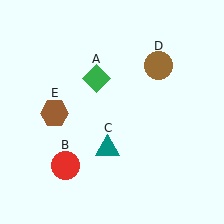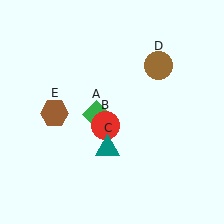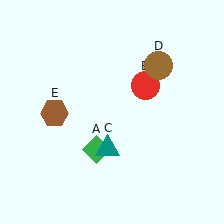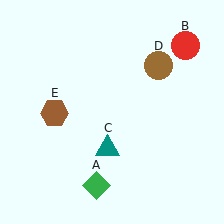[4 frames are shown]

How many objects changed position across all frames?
2 objects changed position: green diamond (object A), red circle (object B).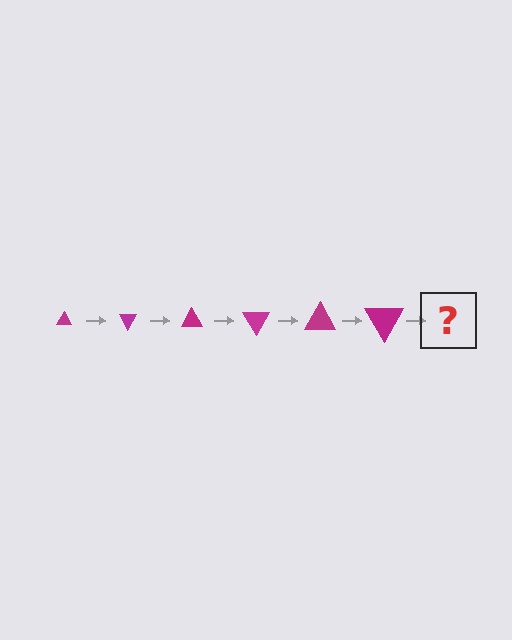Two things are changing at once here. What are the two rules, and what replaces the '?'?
The two rules are that the triangle grows larger each step and it rotates 60 degrees each step. The '?' should be a triangle, larger than the previous one and rotated 360 degrees from the start.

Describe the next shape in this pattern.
It should be a triangle, larger than the previous one and rotated 360 degrees from the start.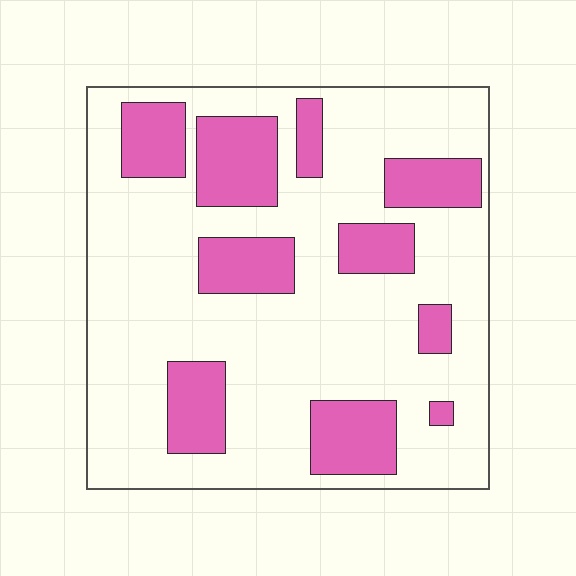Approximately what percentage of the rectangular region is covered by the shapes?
Approximately 25%.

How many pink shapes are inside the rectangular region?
10.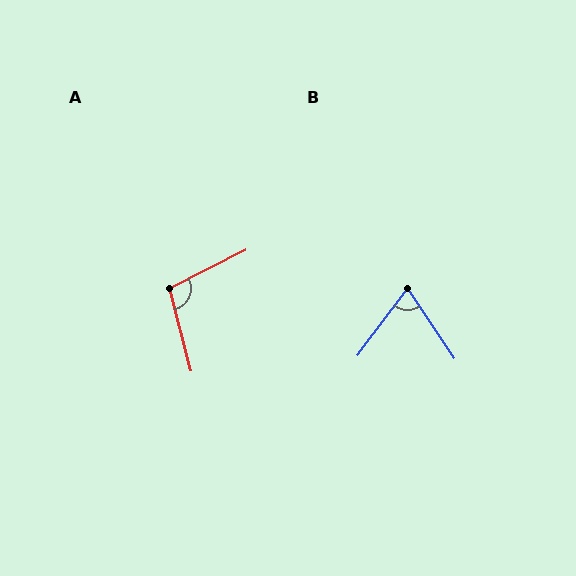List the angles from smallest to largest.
B (71°), A (102°).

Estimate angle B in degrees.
Approximately 71 degrees.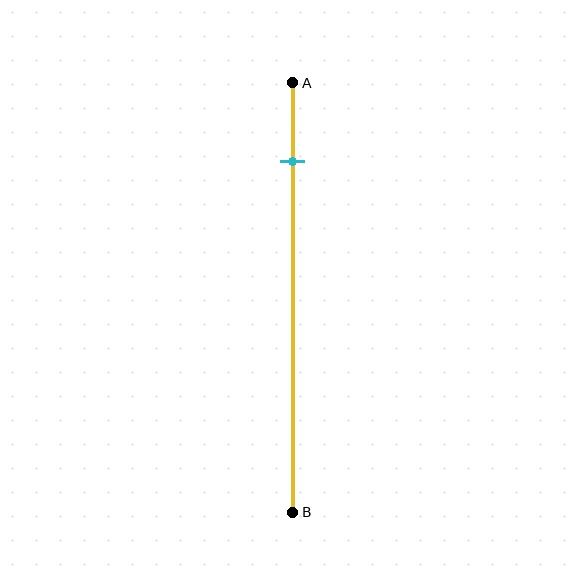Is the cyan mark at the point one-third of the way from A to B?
No, the mark is at about 20% from A, not at the 33% one-third point.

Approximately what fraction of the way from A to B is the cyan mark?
The cyan mark is approximately 20% of the way from A to B.